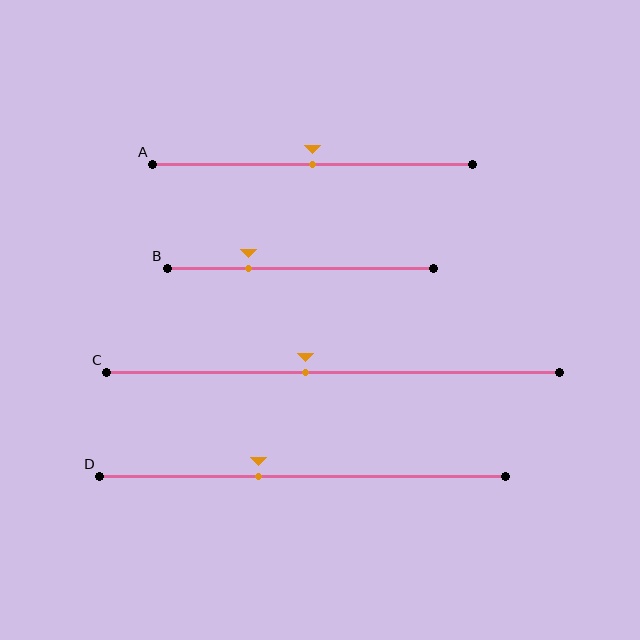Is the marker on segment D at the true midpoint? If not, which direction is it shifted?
No, the marker on segment D is shifted to the left by about 11% of the segment length.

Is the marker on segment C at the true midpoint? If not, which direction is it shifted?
No, the marker on segment C is shifted to the left by about 6% of the segment length.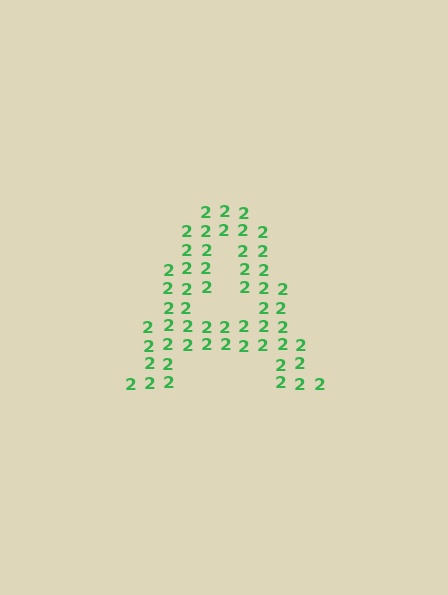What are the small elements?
The small elements are digit 2's.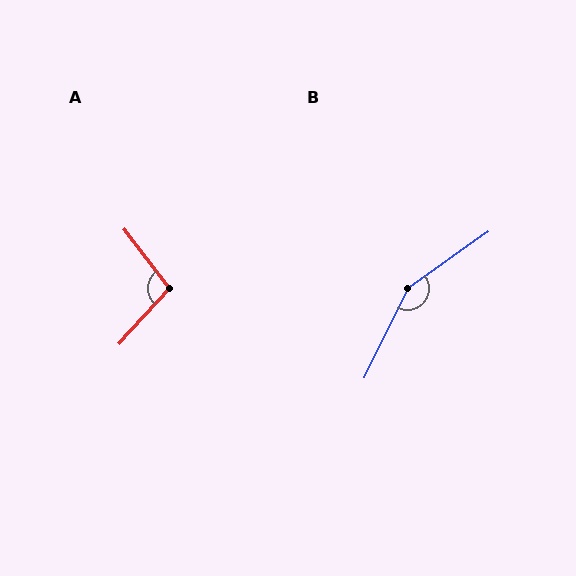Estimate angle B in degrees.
Approximately 151 degrees.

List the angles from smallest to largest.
A (100°), B (151°).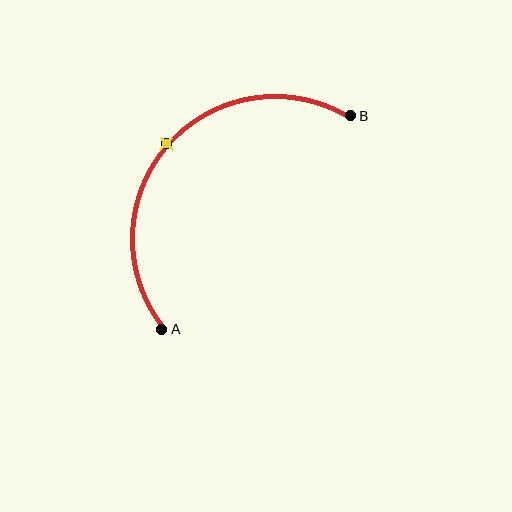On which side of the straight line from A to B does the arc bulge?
The arc bulges above and to the left of the straight line connecting A and B.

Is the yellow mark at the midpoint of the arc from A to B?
Yes. The yellow mark lies on the arc at equal arc-length from both A and B — it is the arc midpoint.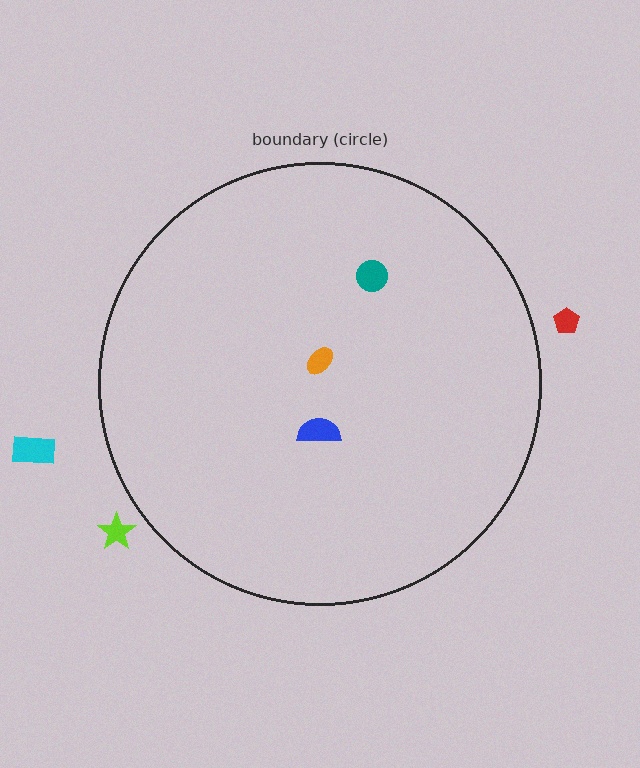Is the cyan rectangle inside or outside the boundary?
Outside.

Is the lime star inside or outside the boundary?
Outside.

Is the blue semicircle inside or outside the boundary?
Inside.